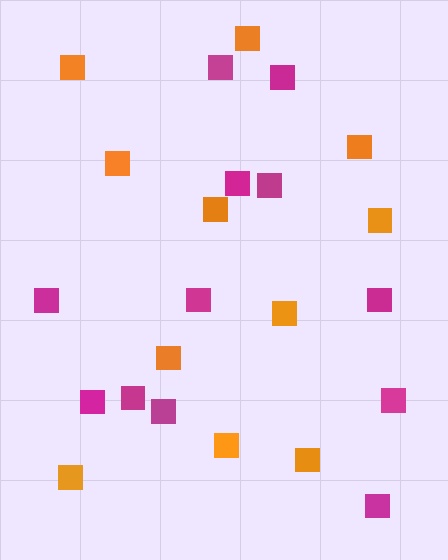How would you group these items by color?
There are 2 groups: one group of magenta squares (12) and one group of orange squares (11).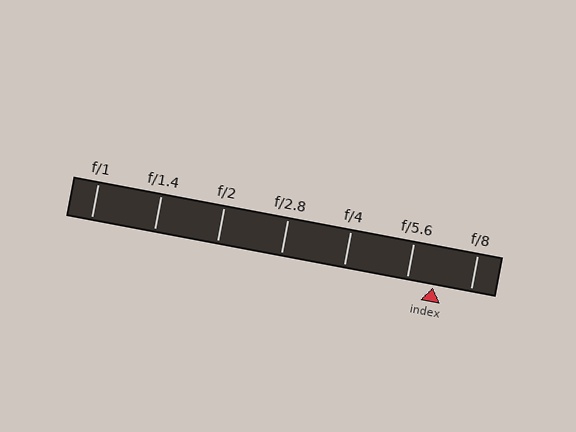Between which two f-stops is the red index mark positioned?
The index mark is between f/5.6 and f/8.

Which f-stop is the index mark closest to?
The index mark is closest to f/5.6.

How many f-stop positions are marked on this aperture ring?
There are 7 f-stop positions marked.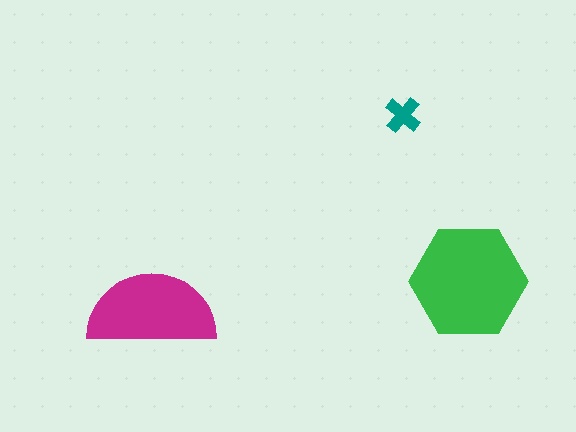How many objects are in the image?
There are 3 objects in the image.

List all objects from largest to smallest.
The green hexagon, the magenta semicircle, the teal cross.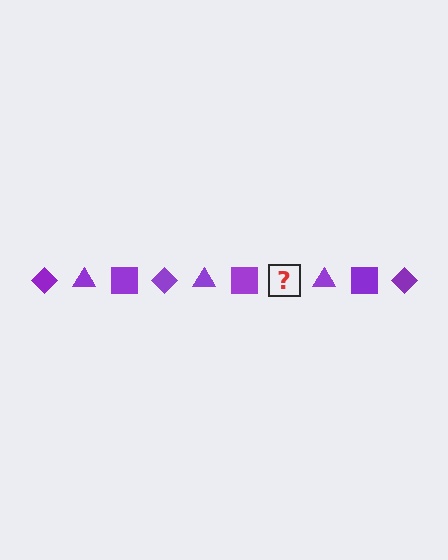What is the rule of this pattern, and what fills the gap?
The rule is that the pattern cycles through diamond, triangle, square shapes in purple. The gap should be filled with a purple diamond.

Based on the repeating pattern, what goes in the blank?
The blank should be a purple diamond.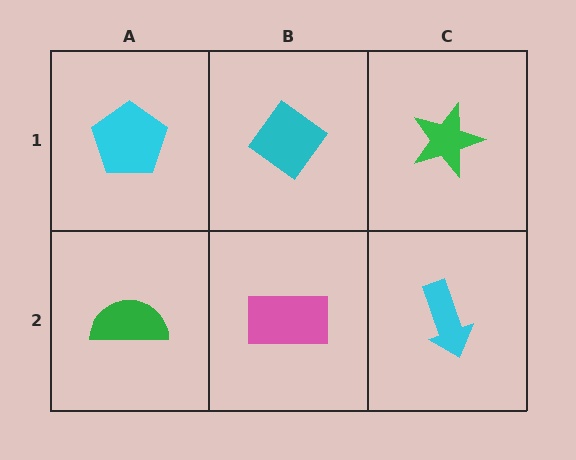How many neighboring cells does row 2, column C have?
2.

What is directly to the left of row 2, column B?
A green semicircle.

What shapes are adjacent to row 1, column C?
A cyan arrow (row 2, column C), a cyan diamond (row 1, column B).